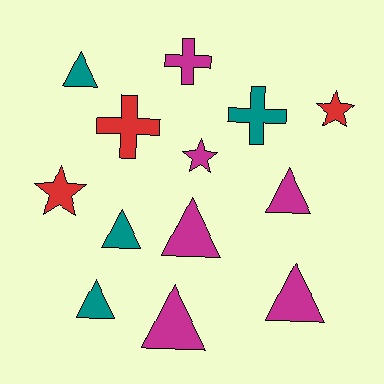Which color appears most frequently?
Magenta, with 6 objects.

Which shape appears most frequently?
Triangle, with 7 objects.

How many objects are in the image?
There are 13 objects.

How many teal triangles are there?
There are 3 teal triangles.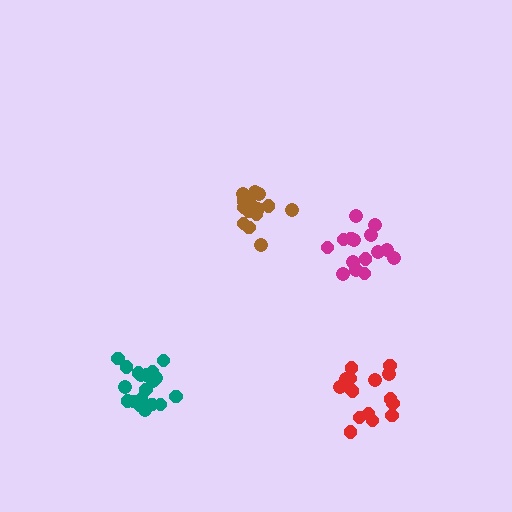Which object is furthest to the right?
The red cluster is rightmost.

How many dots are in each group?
Group 1: 16 dots, Group 2: 19 dots, Group 3: 16 dots, Group 4: 15 dots (66 total).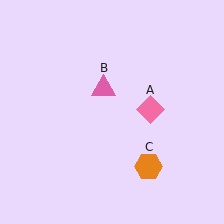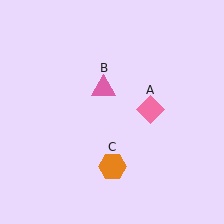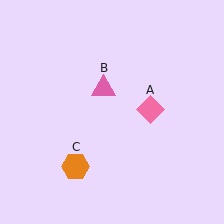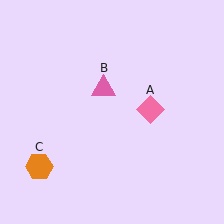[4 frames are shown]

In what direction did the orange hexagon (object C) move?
The orange hexagon (object C) moved left.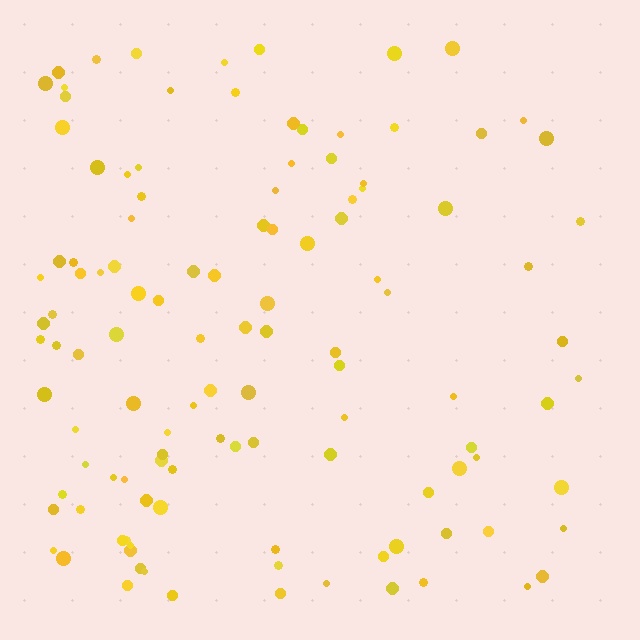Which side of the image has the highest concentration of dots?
The left.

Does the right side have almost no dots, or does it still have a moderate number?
Still a moderate number, just noticeably fewer than the left.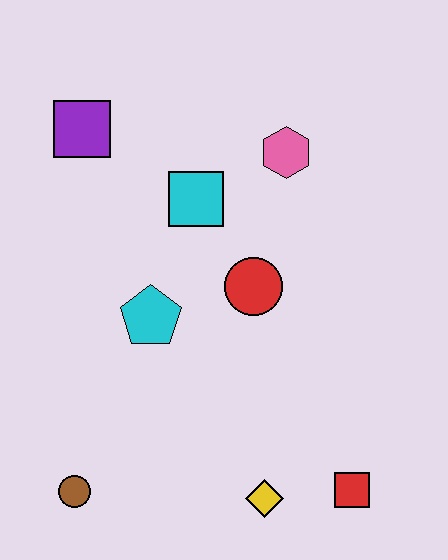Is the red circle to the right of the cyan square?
Yes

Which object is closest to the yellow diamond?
The red square is closest to the yellow diamond.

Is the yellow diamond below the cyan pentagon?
Yes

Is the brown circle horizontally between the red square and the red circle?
No